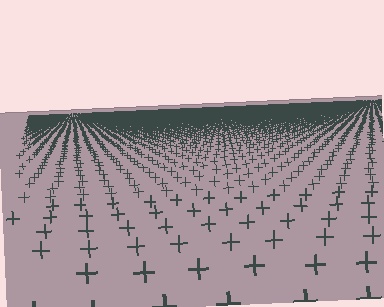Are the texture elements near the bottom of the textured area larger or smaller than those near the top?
Larger. Near the bottom, elements are closer to the viewer and appear at a bigger on-screen size.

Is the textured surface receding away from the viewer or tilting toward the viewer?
The surface is receding away from the viewer. Texture elements get smaller and denser toward the top.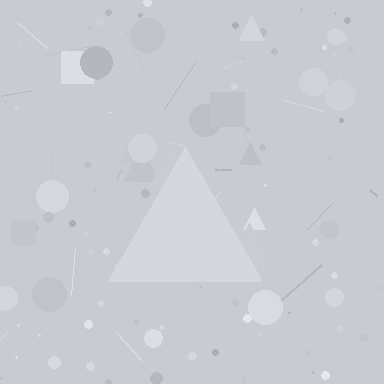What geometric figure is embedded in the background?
A triangle is embedded in the background.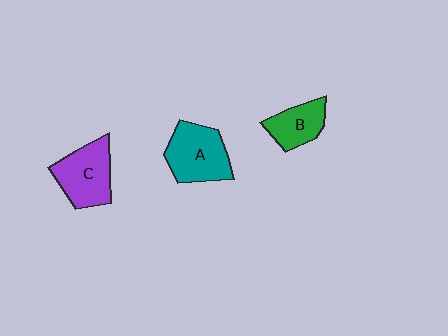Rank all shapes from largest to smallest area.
From largest to smallest: A (teal), C (purple), B (green).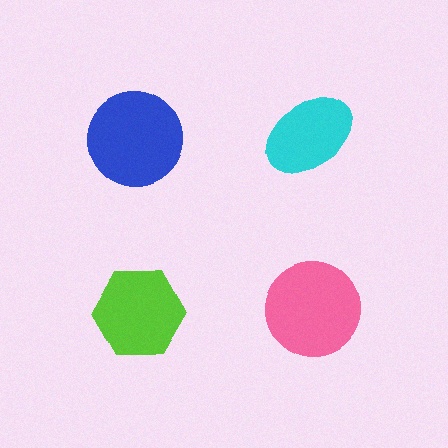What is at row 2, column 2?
A pink circle.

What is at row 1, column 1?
A blue circle.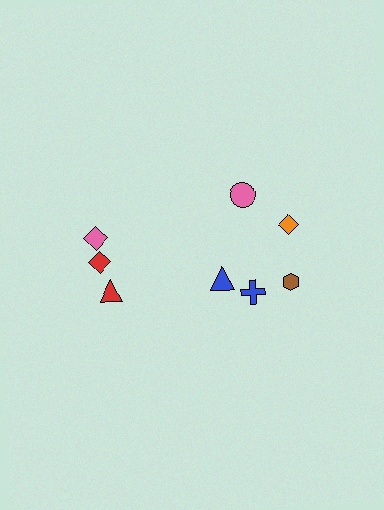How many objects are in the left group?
There are 3 objects.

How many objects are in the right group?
There are 5 objects.